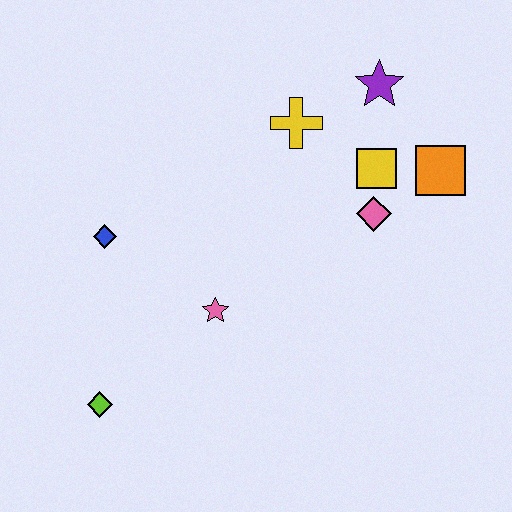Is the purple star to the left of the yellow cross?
No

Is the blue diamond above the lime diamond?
Yes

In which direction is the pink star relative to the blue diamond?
The pink star is to the right of the blue diamond.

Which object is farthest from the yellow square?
The lime diamond is farthest from the yellow square.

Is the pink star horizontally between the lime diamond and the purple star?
Yes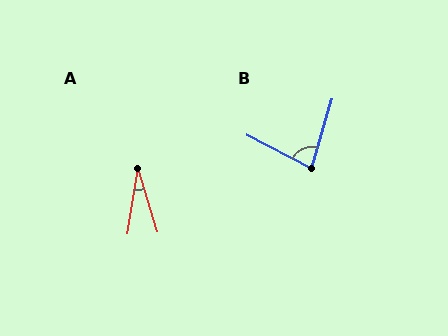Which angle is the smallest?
A, at approximately 25 degrees.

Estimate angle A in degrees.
Approximately 25 degrees.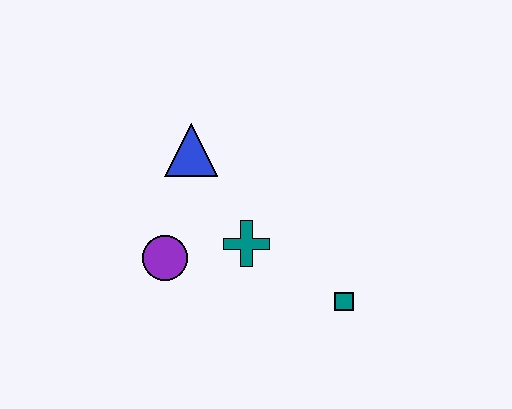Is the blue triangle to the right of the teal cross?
No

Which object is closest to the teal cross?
The purple circle is closest to the teal cross.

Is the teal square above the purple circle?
No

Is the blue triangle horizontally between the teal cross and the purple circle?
Yes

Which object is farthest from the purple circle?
The teal square is farthest from the purple circle.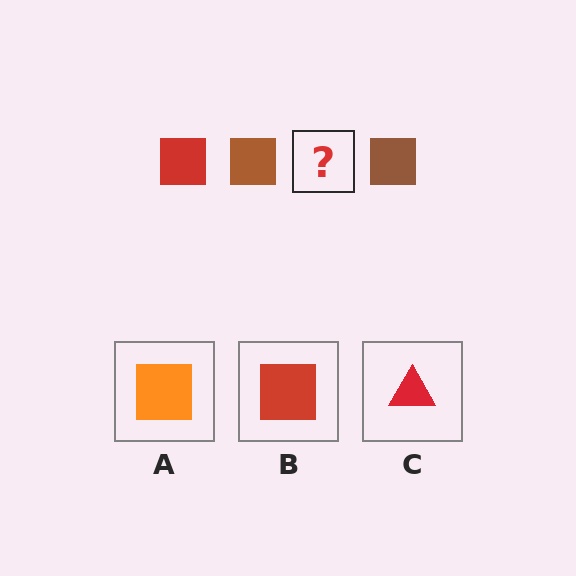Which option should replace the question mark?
Option B.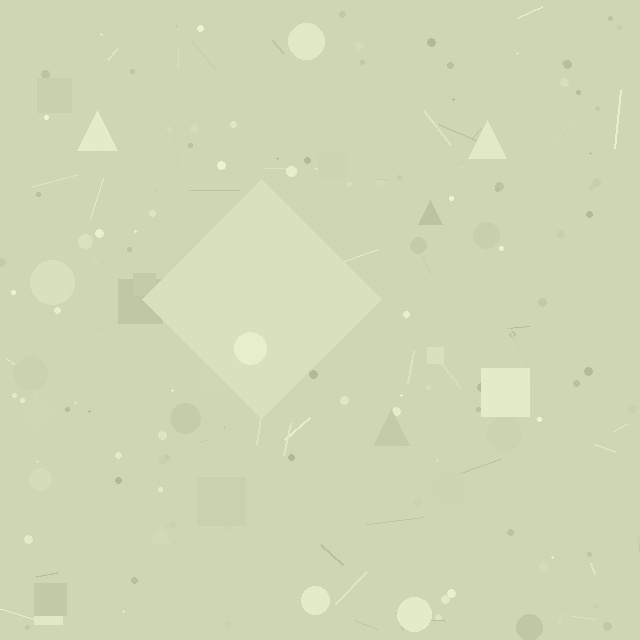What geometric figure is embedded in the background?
A diamond is embedded in the background.